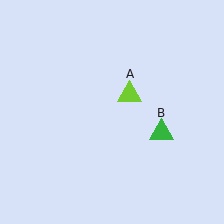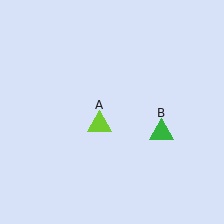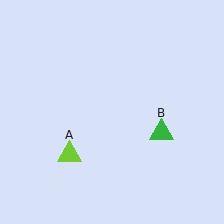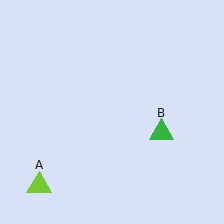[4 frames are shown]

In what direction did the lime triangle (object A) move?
The lime triangle (object A) moved down and to the left.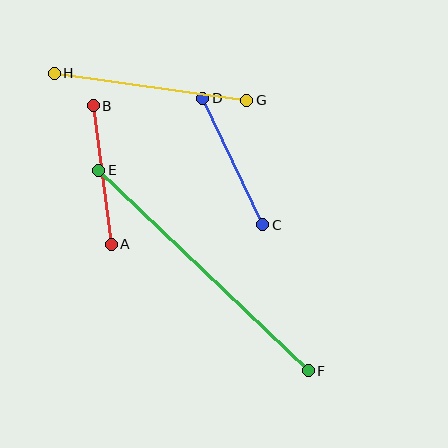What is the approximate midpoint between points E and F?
The midpoint is at approximately (203, 270) pixels.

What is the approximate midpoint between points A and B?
The midpoint is at approximately (102, 175) pixels.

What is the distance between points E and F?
The distance is approximately 290 pixels.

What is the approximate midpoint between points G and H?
The midpoint is at approximately (151, 87) pixels.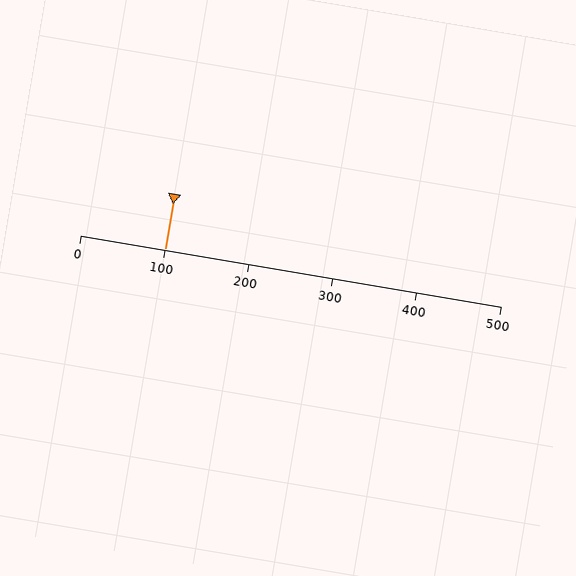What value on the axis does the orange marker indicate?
The marker indicates approximately 100.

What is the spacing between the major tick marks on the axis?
The major ticks are spaced 100 apart.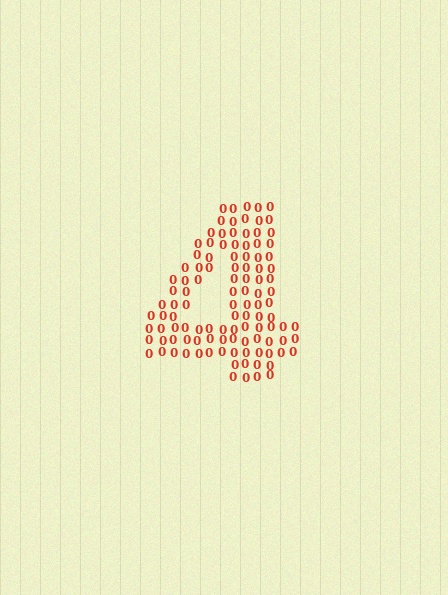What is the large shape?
The large shape is the digit 4.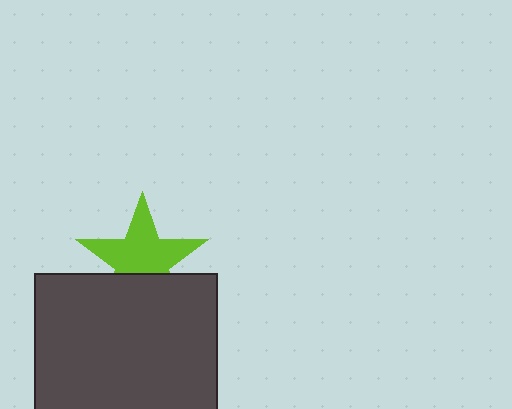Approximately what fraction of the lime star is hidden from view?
Roughly 33% of the lime star is hidden behind the dark gray square.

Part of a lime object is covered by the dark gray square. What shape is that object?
It is a star.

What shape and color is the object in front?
The object in front is a dark gray square.